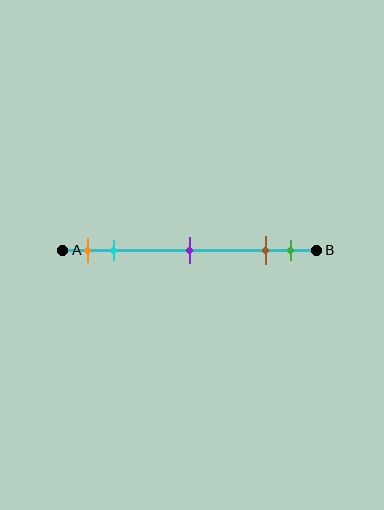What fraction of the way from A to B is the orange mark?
The orange mark is approximately 10% (0.1) of the way from A to B.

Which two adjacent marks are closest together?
The brown and green marks are the closest adjacent pair.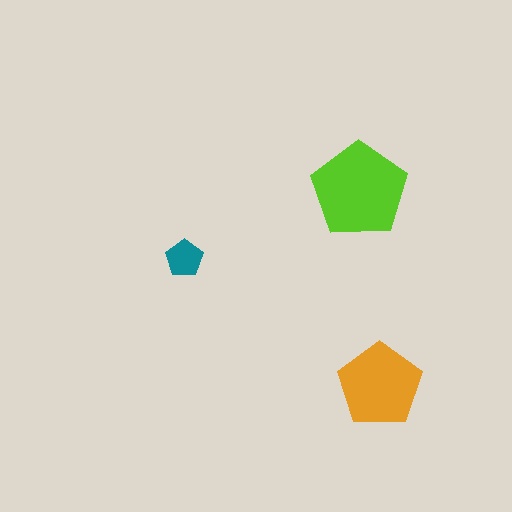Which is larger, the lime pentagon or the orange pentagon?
The lime one.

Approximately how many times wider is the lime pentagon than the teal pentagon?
About 2.5 times wider.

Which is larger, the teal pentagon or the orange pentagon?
The orange one.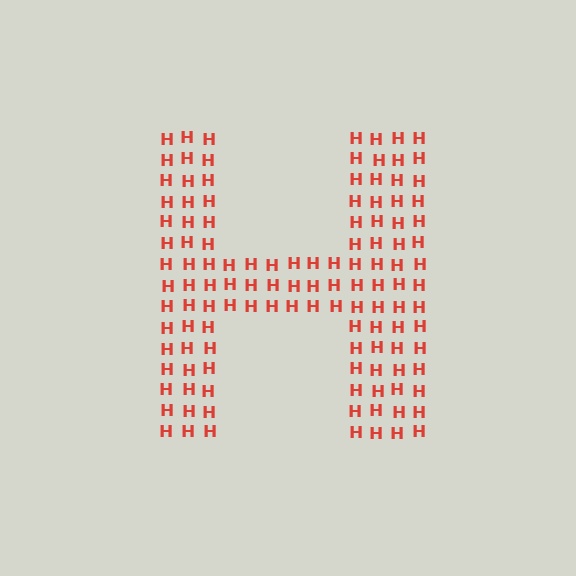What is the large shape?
The large shape is the letter H.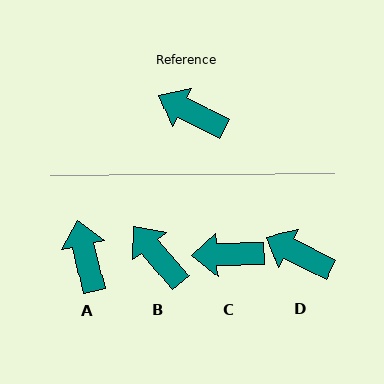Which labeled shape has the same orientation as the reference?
D.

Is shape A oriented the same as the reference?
No, it is off by about 50 degrees.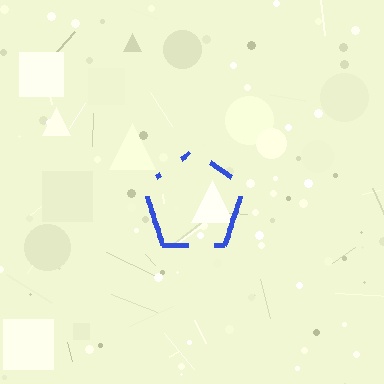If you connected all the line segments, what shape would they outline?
They would outline a pentagon.